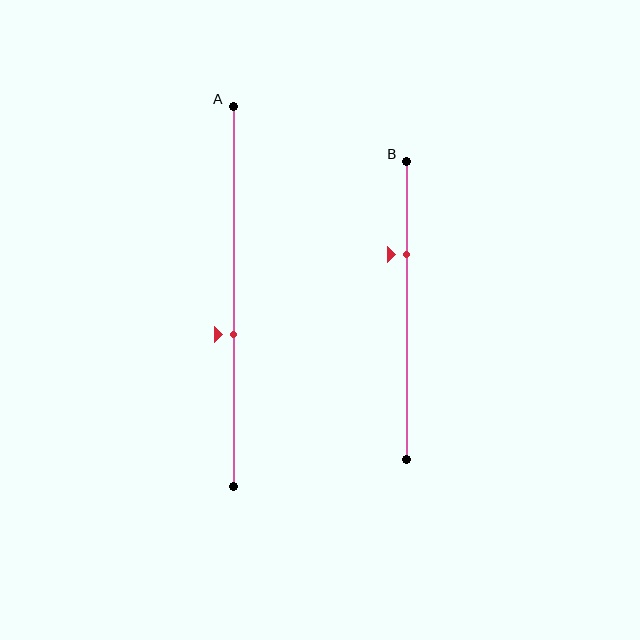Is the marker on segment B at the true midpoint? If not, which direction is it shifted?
No, the marker on segment B is shifted upward by about 19% of the segment length.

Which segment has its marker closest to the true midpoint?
Segment A has its marker closest to the true midpoint.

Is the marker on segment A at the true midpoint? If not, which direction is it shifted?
No, the marker on segment A is shifted downward by about 10% of the segment length.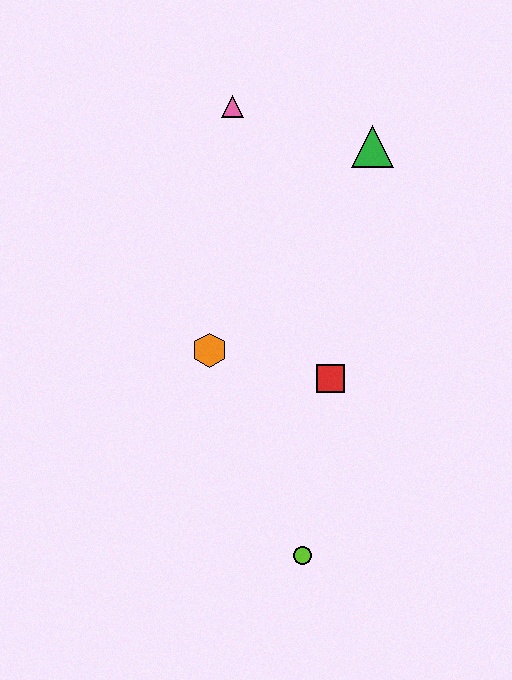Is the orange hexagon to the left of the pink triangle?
Yes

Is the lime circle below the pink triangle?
Yes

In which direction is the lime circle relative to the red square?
The lime circle is below the red square.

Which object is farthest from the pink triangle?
The lime circle is farthest from the pink triangle.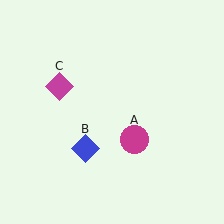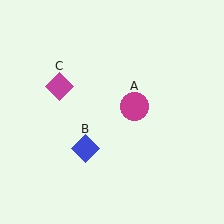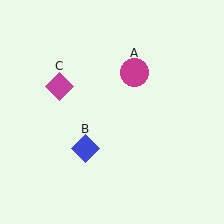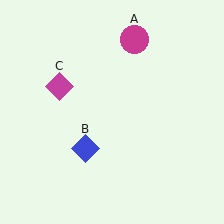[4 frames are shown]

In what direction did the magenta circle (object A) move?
The magenta circle (object A) moved up.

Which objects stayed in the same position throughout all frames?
Blue diamond (object B) and magenta diamond (object C) remained stationary.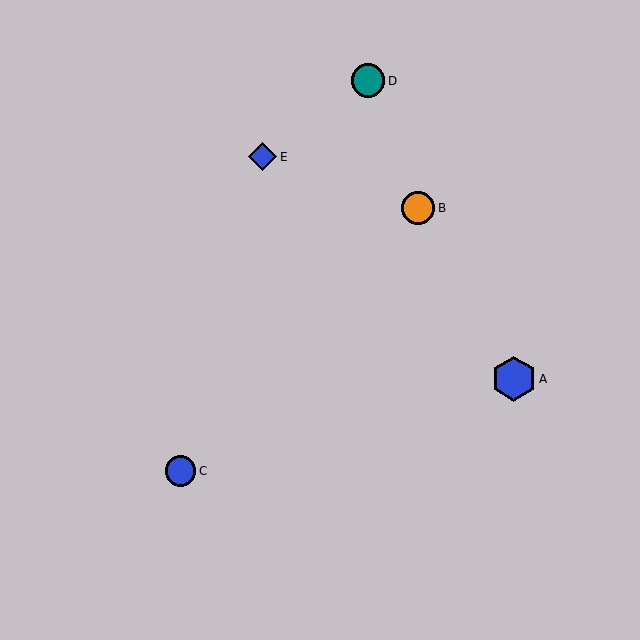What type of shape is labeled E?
Shape E is a blue diamond.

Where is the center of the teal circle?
The center of the teal circle is at (368, 81).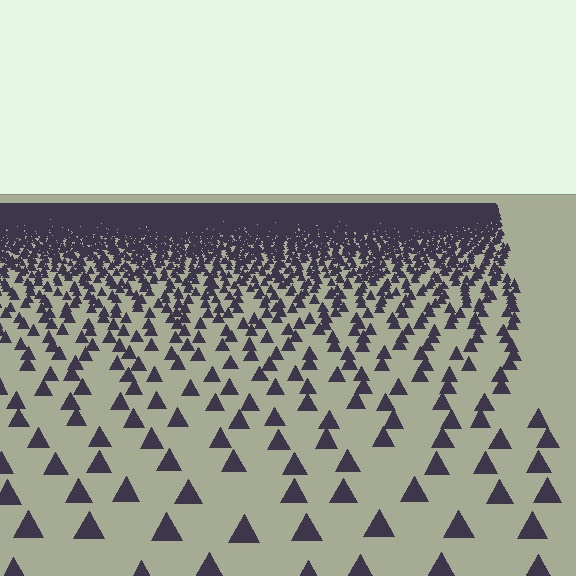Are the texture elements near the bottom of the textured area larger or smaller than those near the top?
Larger. Near the bottom, elements are closer to the viewer and appear at a bigger on-screen size.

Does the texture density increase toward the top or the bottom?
Density increases toward the top.